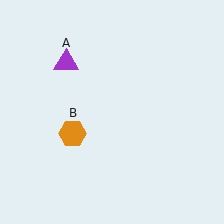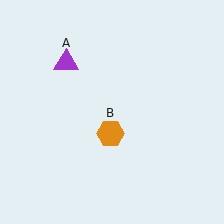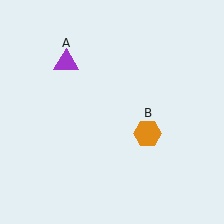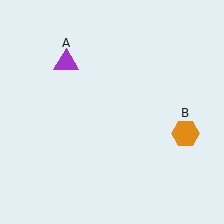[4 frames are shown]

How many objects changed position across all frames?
1 object changed position: orange hexagon (object B).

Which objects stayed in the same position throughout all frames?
Purple triangle (object A) remained stationary.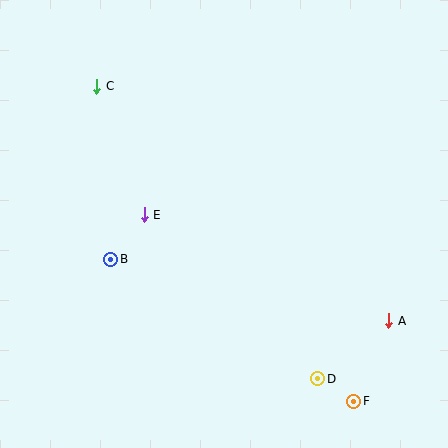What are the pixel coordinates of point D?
Point D is at (318, 379).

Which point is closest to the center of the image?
Point E at (144, 215) is closest to the center.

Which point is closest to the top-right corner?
Point A is closest to the top-right corner.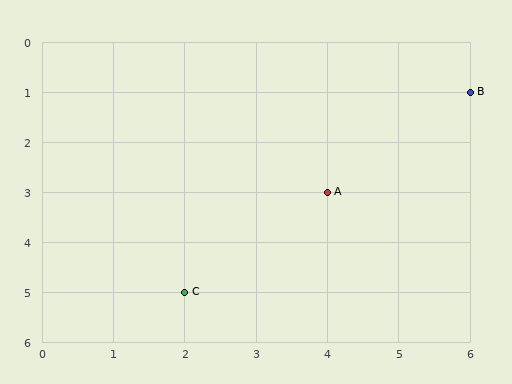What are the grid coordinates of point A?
Point A is at grid coordinates (4, 3).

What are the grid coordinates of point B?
Point B is at grid coordinates (6, 1).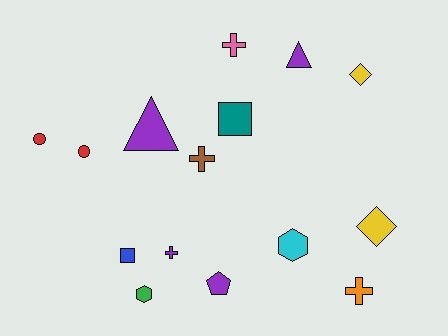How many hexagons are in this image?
There are 2 hexagons.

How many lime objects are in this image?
There are no lime objects.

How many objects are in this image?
There are 15 objects.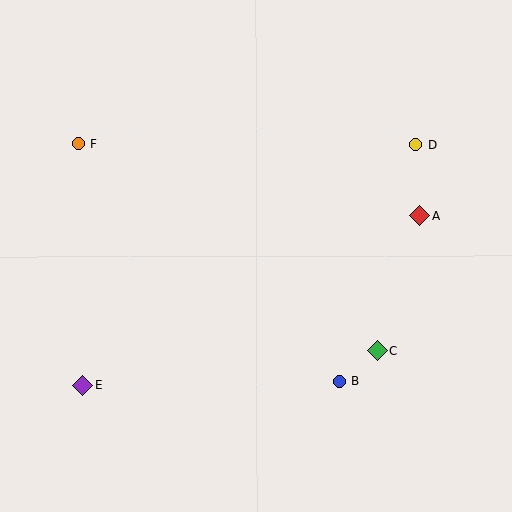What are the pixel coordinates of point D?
Point D is at (416, 144).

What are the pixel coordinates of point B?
Point B is at (340, 381).